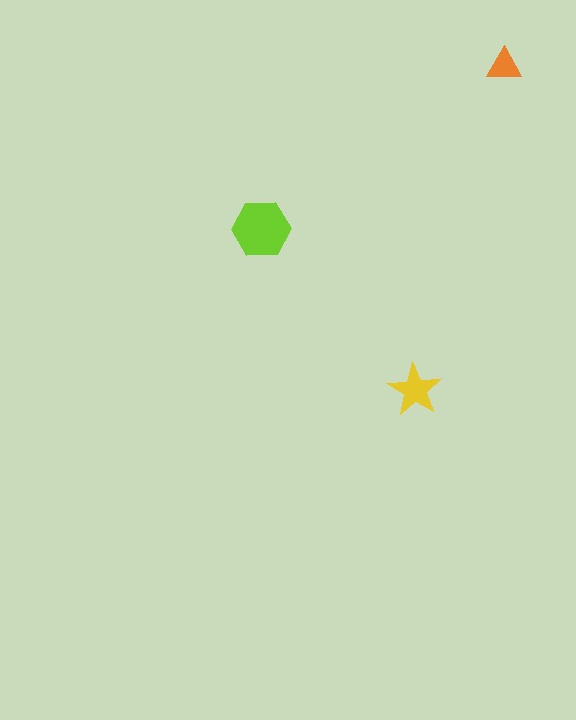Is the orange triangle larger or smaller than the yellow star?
Smaller.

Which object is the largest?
The lime hexagon.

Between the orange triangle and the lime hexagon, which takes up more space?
The lime hexagon.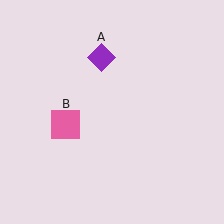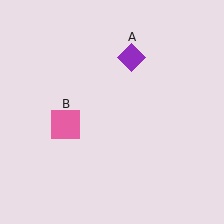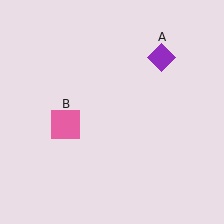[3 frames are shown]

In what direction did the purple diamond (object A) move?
The purple diamond (object A) moved right.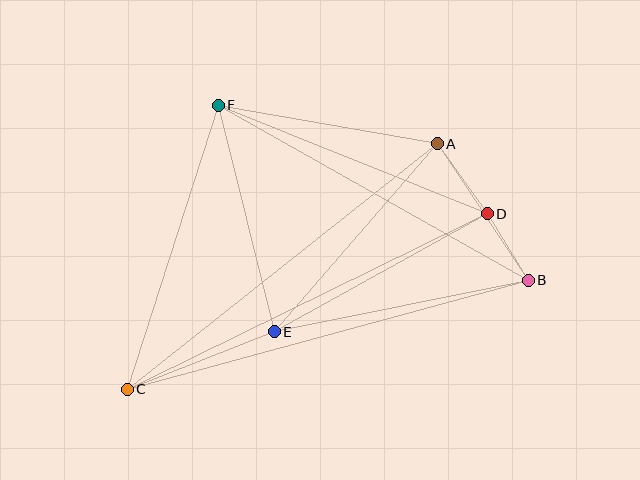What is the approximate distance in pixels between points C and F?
The distance between C and F is approximately 299 pixels.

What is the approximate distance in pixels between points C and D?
The distance between C and D is approximately 401 pixels.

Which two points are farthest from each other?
Points B and C are farthest from each other.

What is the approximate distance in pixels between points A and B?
The distance between A and B is approximately 164 pixels.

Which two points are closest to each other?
Points B and D are closest to each other.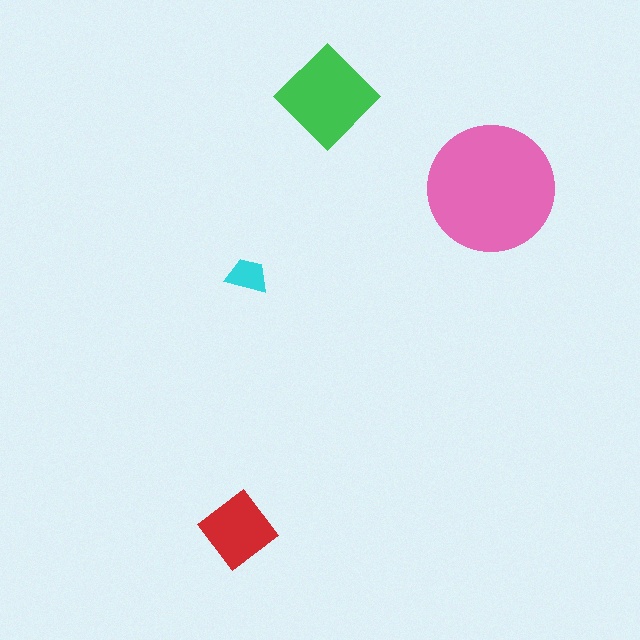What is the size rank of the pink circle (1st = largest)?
1st.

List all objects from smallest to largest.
The cyan trapezoid, the red diamond, the green diamond, the pink circle.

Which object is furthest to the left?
The red diamond is leftmost.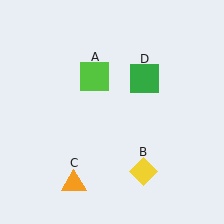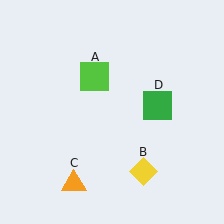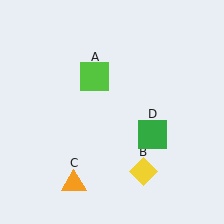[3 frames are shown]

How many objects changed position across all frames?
1 object changed position: green square (object D).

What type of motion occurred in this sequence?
The green square (object D) rotated clockwise around the center of the scene.